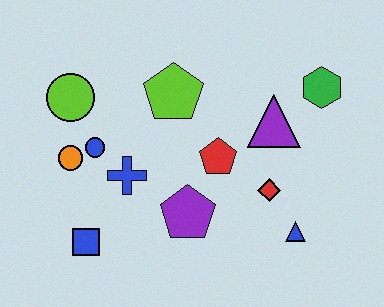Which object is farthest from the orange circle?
The green hexagon is farthest from the orange circle.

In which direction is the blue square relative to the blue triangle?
The blue square is to the left of the blue triangle.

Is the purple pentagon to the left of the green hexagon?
Yes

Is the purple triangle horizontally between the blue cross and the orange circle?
No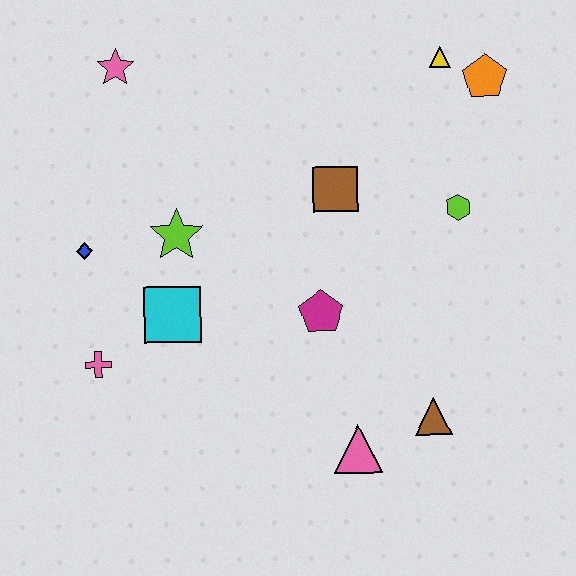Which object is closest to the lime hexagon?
The brown square is closest to the lime hexagon.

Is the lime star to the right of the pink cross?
Yes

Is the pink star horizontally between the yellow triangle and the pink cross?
Yes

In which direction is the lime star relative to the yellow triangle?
The lime star is to the left of the yellow triangle.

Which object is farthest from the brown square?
The pink cross is farthest from the brown square.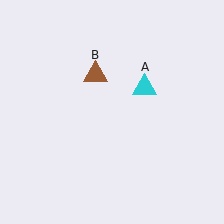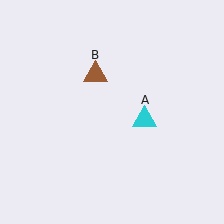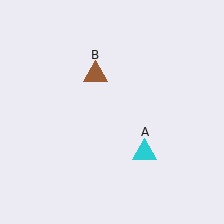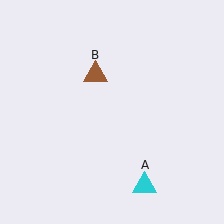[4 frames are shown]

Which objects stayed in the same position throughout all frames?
Brown triangle (object B) remained stationary.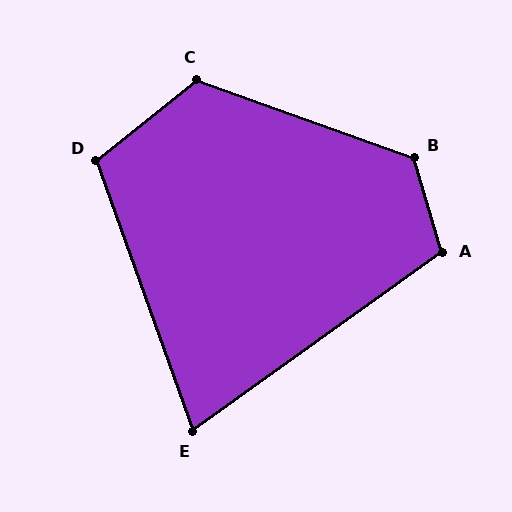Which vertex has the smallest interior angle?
E, at approximately 74 degrees.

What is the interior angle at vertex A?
Approximately 109 degrees (obtuse).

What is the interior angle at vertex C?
Approximately 121 degrees (obtuse).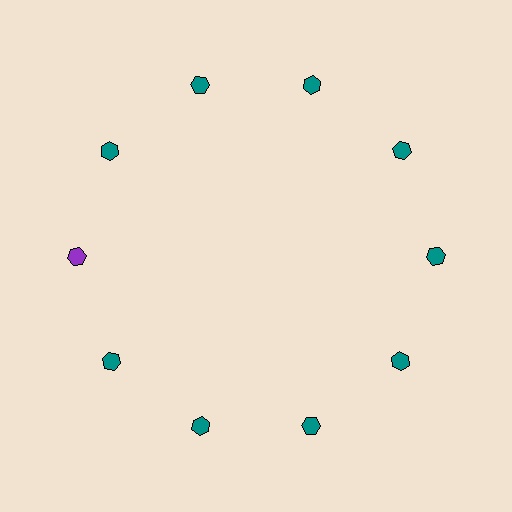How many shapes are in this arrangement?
There are 10 shapes arranged in a ring pattern.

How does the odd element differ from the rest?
It has a different color: purple instead of teal.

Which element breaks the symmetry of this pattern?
The purple hexagon at roughly the 9 o'clock position breaks the symmetry. All other shapes are teal hexagons.